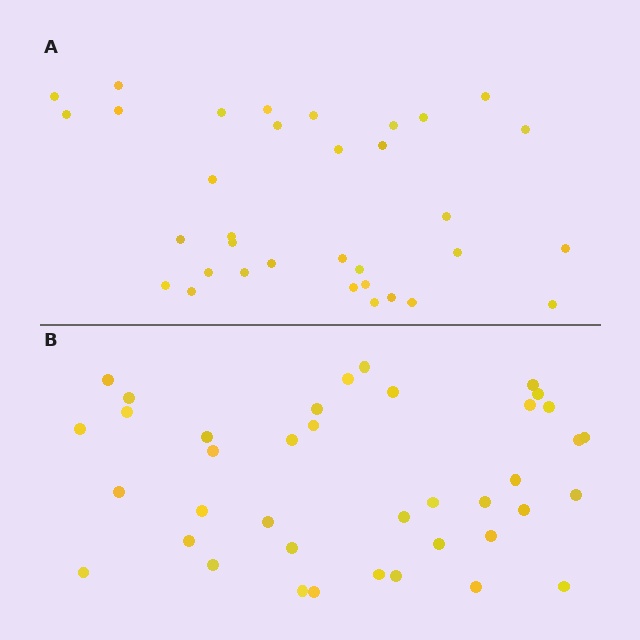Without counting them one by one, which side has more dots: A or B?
Region B (the bottom region) has more dots.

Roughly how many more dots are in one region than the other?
Region B has about 5 more dots than region A.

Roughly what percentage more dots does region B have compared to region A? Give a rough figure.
About 15% more.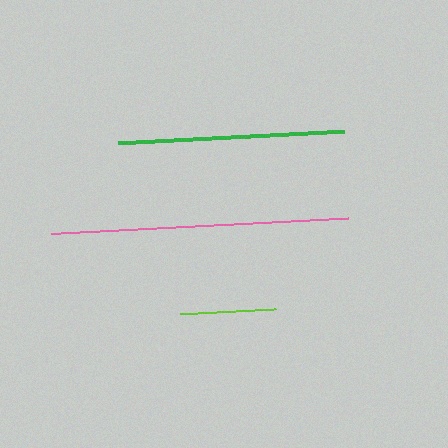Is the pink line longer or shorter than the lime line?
The pink line is longer than the lime line.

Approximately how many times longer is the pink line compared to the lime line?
The pink line is approximately 3.1 times the length of the lime line.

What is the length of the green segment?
The green segment is approximately 227 pixels long.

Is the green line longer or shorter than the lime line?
The green line is longer than the lime line.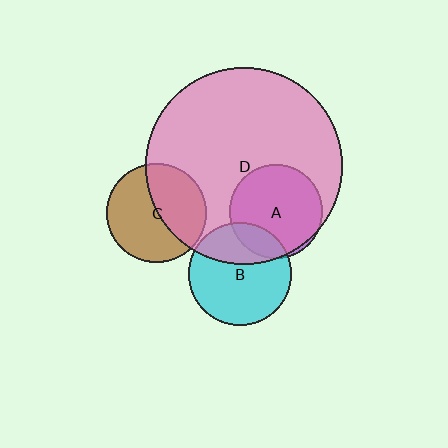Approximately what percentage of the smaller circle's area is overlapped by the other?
Approximately 35%.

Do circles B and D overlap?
Yes.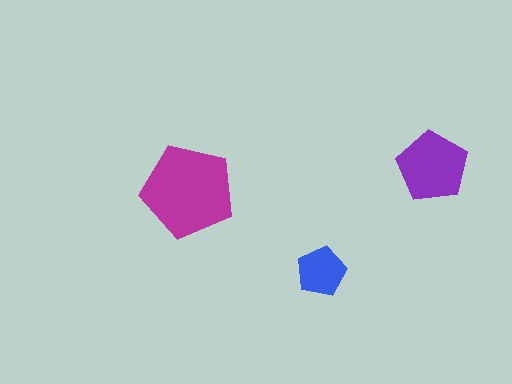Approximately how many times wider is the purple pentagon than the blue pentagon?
About 1.5 times wider.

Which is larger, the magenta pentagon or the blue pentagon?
The magenta one.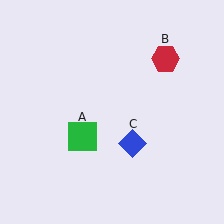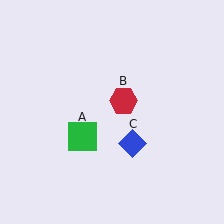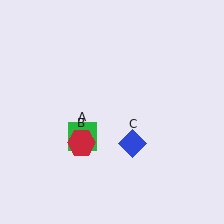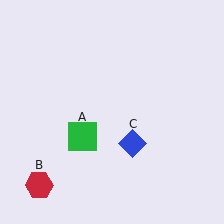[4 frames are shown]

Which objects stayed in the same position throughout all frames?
Green square (object A) and blue diamond (object C) remained stationary.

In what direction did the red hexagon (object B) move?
The red hexagon (object B) moved down and to the left.